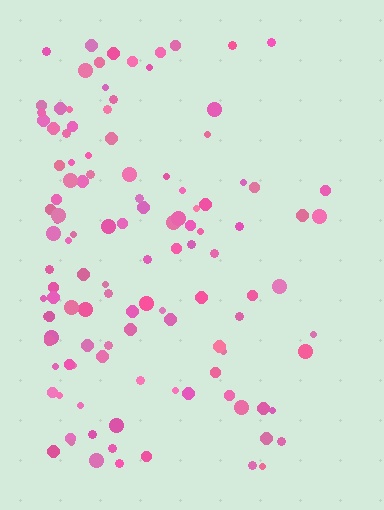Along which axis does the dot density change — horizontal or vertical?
Horizontal.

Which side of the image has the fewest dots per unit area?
The right.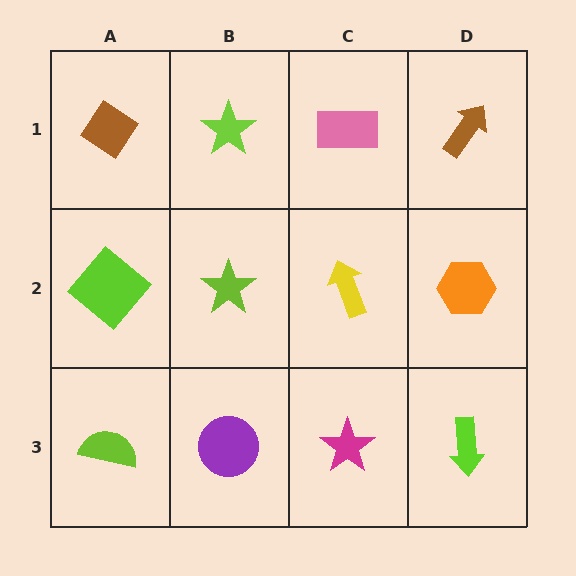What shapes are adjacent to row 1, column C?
A yellow arrow (row 2, column C), a lime star (row 1, column B), a brown arrow (row 1, column D).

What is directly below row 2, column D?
A lime arrow.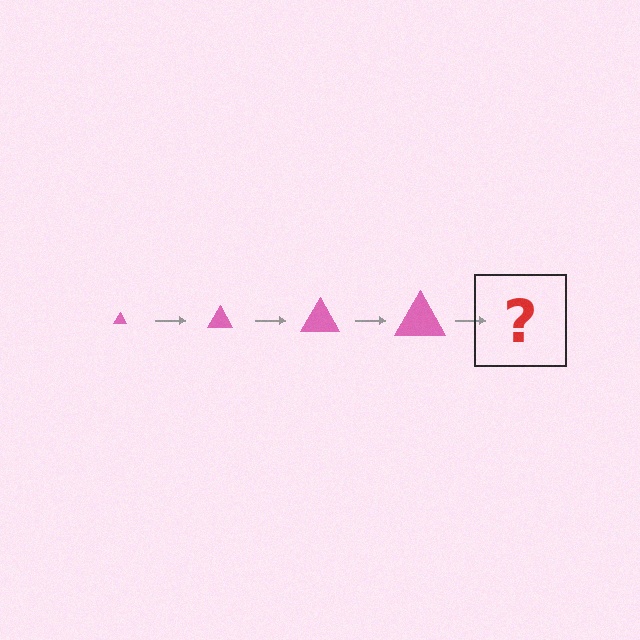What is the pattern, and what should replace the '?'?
The pattern is that the triangle gets progressively larger each step. The '?' should be a pink triangle, larger than the previous one.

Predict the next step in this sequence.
The next step is a pink triangle, larger than the previous one.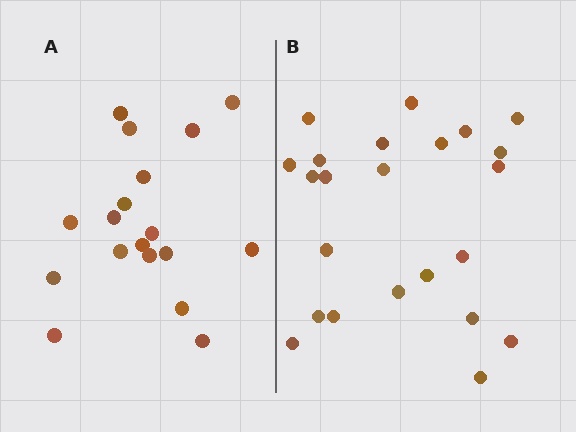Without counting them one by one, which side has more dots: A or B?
Region B (the right region) has more dots.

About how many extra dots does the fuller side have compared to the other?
Region B has about 5 more dots than region A.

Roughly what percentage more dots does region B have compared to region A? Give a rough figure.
About 30% more.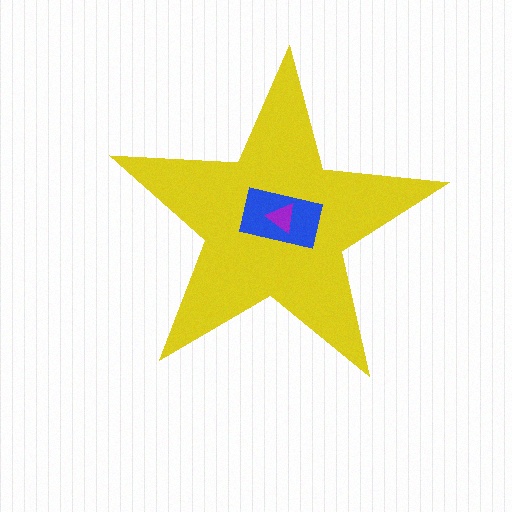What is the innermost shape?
The purple triangle.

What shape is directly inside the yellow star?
The blue rectangle.